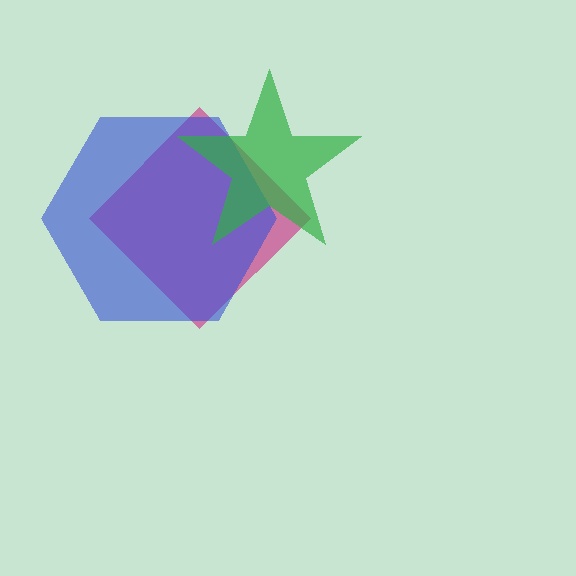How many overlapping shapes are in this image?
There are 3 overlapping shapes in the image.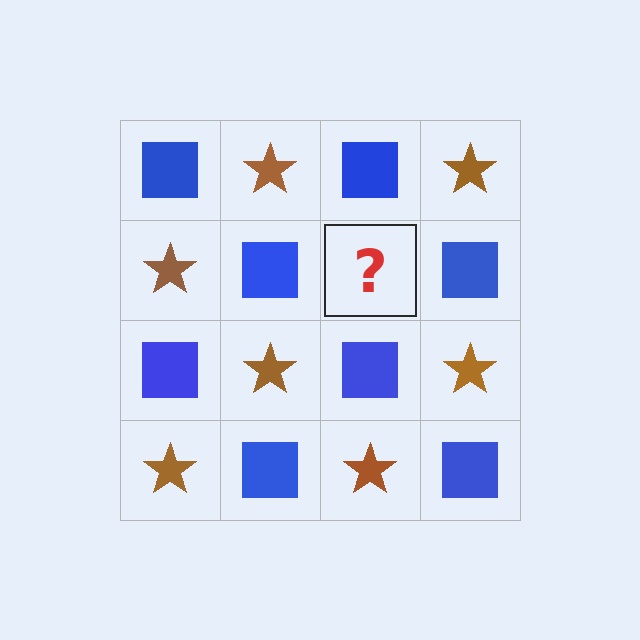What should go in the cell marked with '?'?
The missing cell should contain a brown star.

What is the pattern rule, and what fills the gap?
The rule is that it alternates blue square and brown star in a checkerboard pattern. The gap should be filled with a brown star.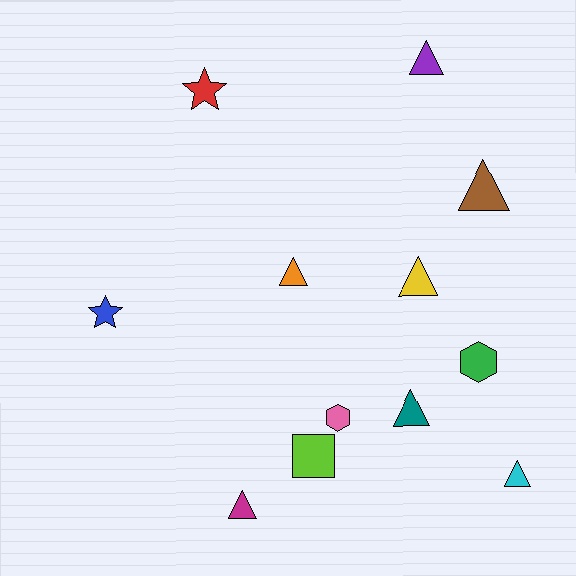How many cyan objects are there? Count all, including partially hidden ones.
There is 1 cyan object.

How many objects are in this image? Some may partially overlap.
There are 12 objects.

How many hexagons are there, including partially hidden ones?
There are 2 hexagons.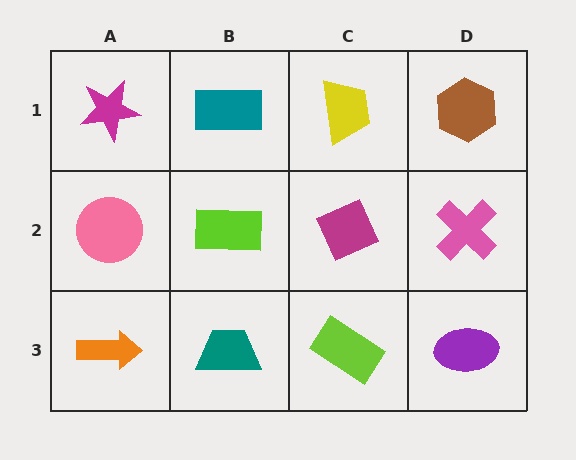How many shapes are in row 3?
4 shapes.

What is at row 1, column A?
A magenta star.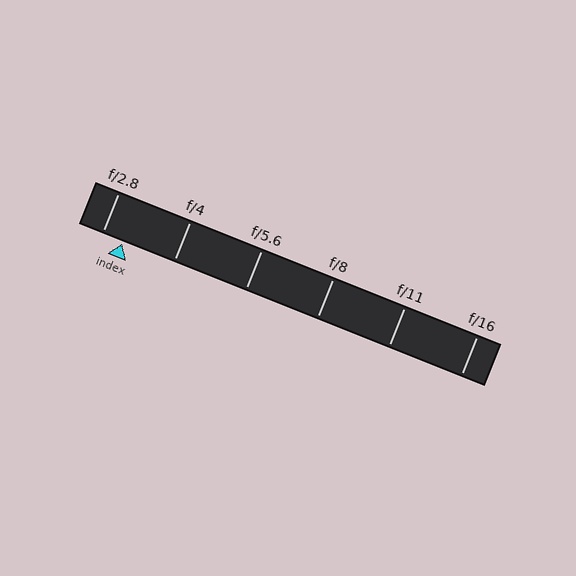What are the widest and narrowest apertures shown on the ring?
The widest aperture shown is f/2.8 and the narrowest is f/16.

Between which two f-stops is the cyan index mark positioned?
The index mark is between f/2.8 and f/4.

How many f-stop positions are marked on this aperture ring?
There are 6 f-stop positions marked.